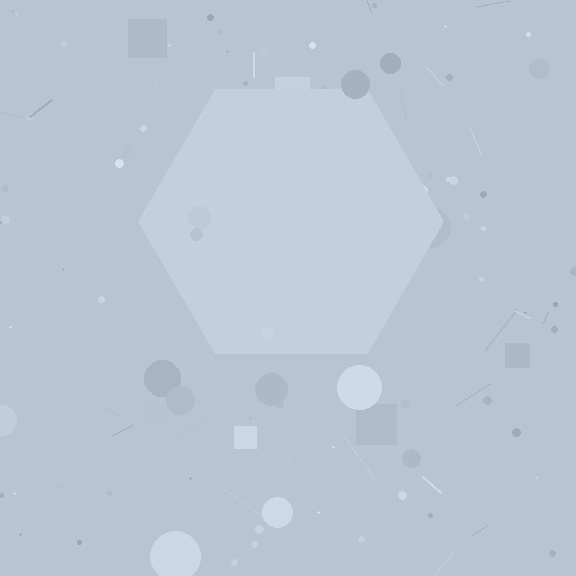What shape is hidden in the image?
A hexagon is hidden in the image.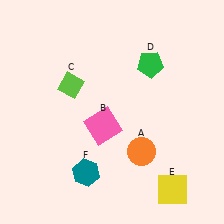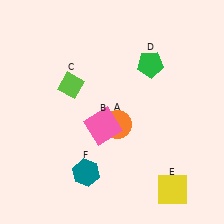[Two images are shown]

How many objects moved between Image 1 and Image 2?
1 object moved between the two images.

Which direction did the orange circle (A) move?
The orange circle (A) moved up.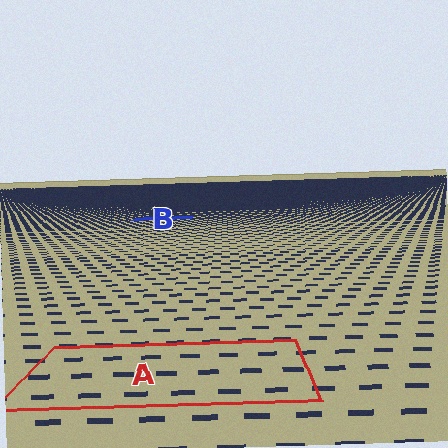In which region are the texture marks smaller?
The texture marks are smaller in region B, because it is farther away.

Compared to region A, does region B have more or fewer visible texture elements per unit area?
Region B has more texture elements per unit area — they are packed more densely because it is farther away.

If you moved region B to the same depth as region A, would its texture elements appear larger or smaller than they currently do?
They would appear larger. At a closer depth, the same texture elements are projected at a bigger on-screen size.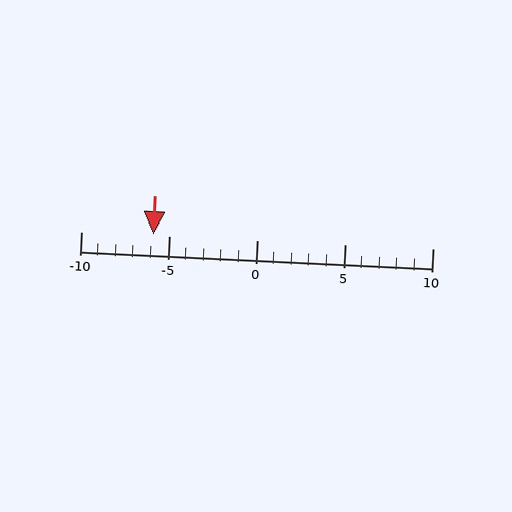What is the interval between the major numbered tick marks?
The major tick marks are spaced 5 units apart.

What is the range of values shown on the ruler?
The ruler shows values from -10 to 10.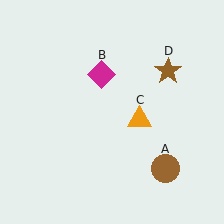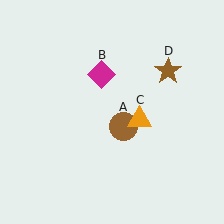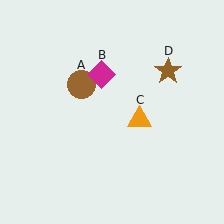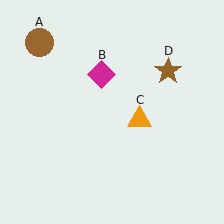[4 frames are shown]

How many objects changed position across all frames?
1 object changed position: brown circle (object A).